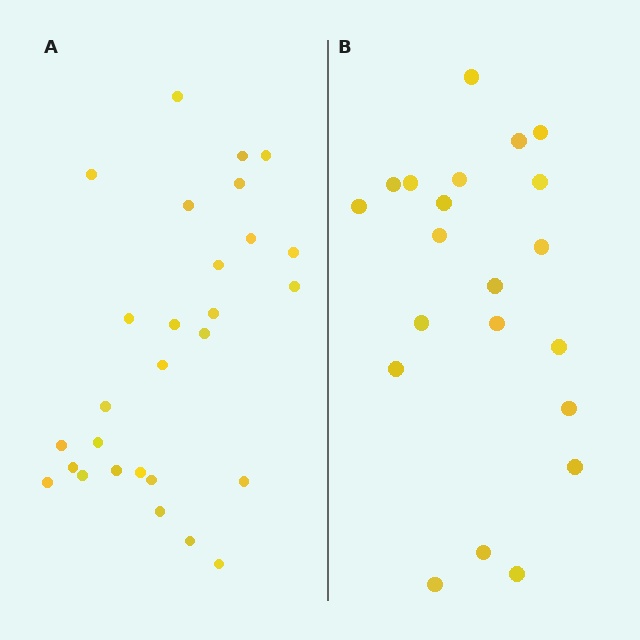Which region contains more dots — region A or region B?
Region A (the left region) has more dots.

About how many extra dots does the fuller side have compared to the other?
Region A has roughly 8 or so more dots than region B.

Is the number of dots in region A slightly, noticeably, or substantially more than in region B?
Region A has noticeably more, but not dramatically so. The ratio is roughly 1.3 to 1.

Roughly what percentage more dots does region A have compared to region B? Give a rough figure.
About 35% more.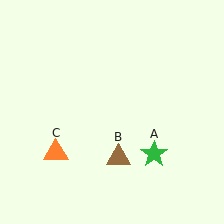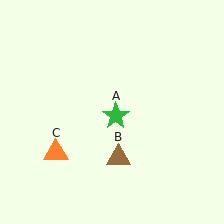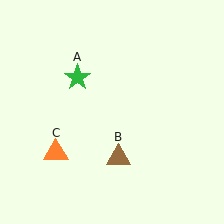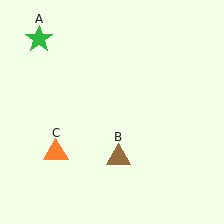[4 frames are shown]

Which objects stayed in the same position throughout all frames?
Brown triangle (object B) and orange triangle (object C) remained stationary.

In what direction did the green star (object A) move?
The green star (object A) moved up and to the left.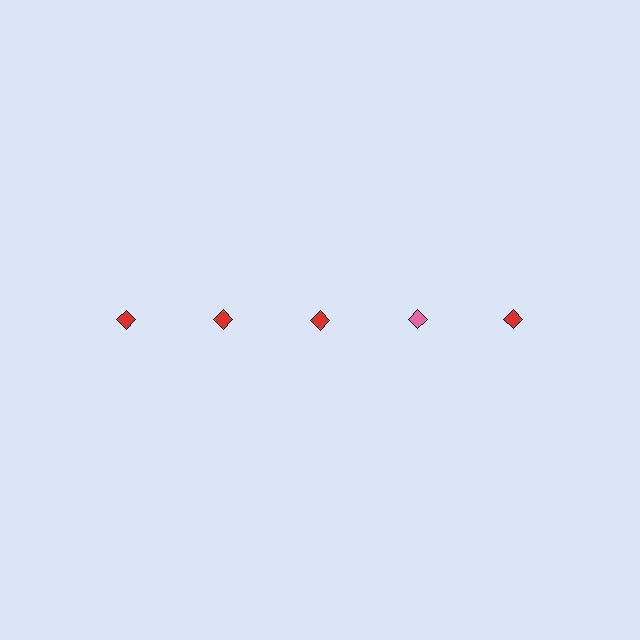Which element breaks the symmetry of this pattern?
The pink diamond in the top row, second from right column breaks the symmetry. All other shapes are red diamonds.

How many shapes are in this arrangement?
There are 5 shapes arranged in a grid pattern.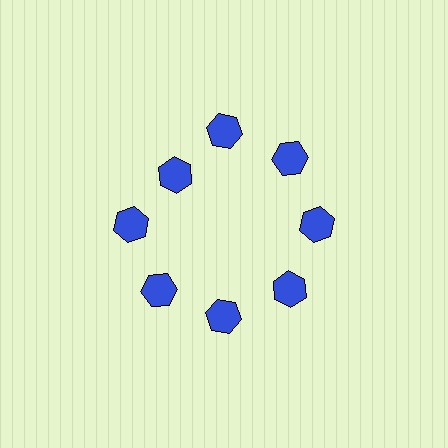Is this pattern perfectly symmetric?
No. The 8 blue hexagons are arranged in a ring, but one element near the 10 o'clock position is pulled inward toward the center, breaking the 8-fold rotational symmetry.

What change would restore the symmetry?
The symmetry would be restored by moving it outward, back onto the ring so that all 8 hexagons sit at equal angles and equal distance from the center.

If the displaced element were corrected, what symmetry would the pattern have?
It would have 8-fold rotational symmetry — the pattern would map onto itself every 45 degrees.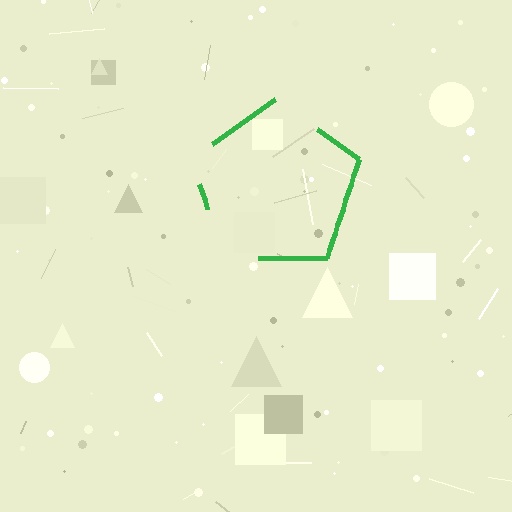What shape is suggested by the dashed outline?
The dashed outline suggests a pentagon.